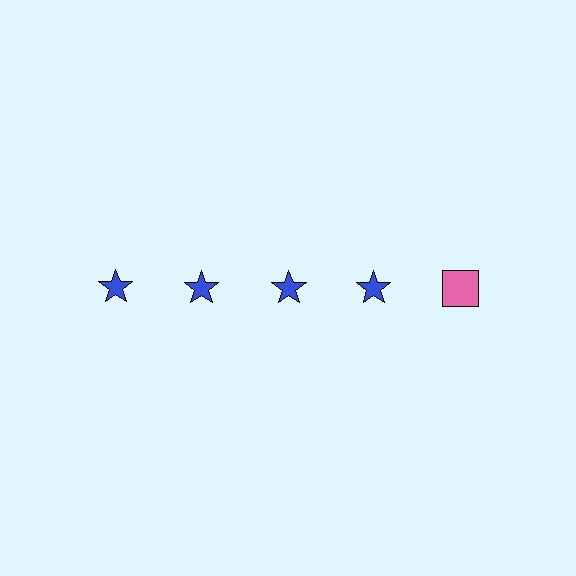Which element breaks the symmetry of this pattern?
The pink square in the top row, rightmost column breaks the symmetry. All other shapes are blue stars.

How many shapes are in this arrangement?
There are 5 shapes arranged in a grid pattern.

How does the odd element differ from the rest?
It differs in both color (pink instead of blue) and shape (square instead of star).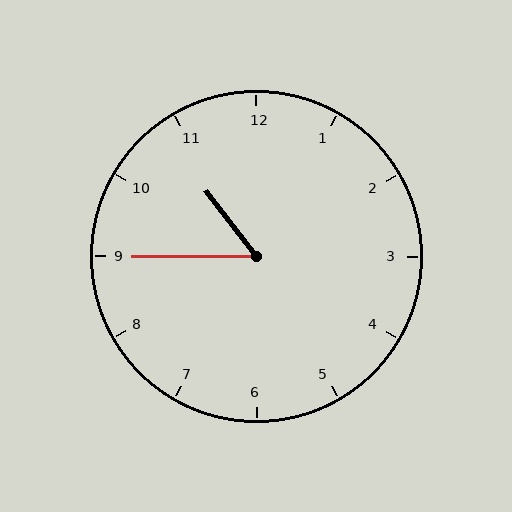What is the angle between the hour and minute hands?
Approximately 52 degrees.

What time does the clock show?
10:45.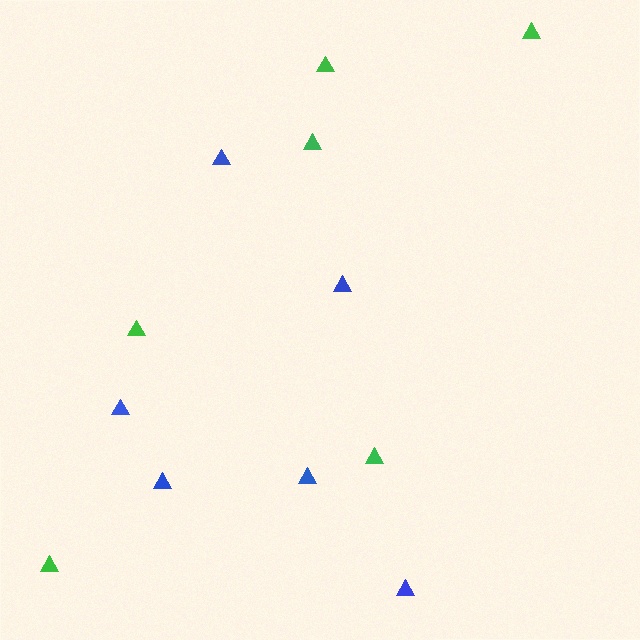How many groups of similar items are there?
There are 2 groups: one group of blue triangles (6) and one group of green triangles (6).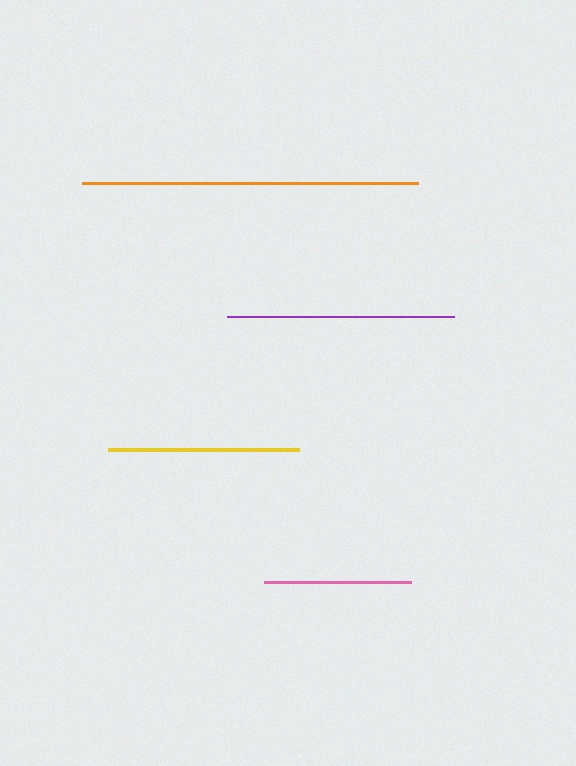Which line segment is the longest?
The orange line is the longest at approximately 336 pixels.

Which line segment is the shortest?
The pink line is the shortest at approximately 147 pixels.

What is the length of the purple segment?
The purple segment is approximately 226 pixels long.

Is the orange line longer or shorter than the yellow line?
The orange line is longer than the yellow line.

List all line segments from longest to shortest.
From longest to shortest: orange, purple, yellow, pink.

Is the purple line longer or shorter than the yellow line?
The purple line is longer than the yellow line.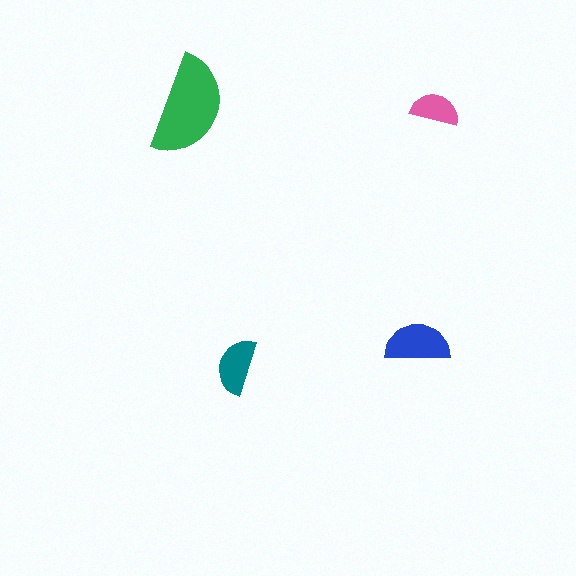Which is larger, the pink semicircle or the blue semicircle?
The blue one.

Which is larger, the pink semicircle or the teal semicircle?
The teal one.